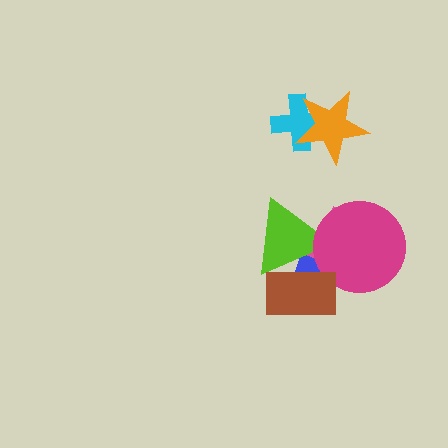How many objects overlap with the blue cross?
4 objects overlap with the blue cross.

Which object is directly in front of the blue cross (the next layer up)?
The lime triangle is directly in front of the blue cross.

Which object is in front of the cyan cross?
The orange star is in front of the cyan cross.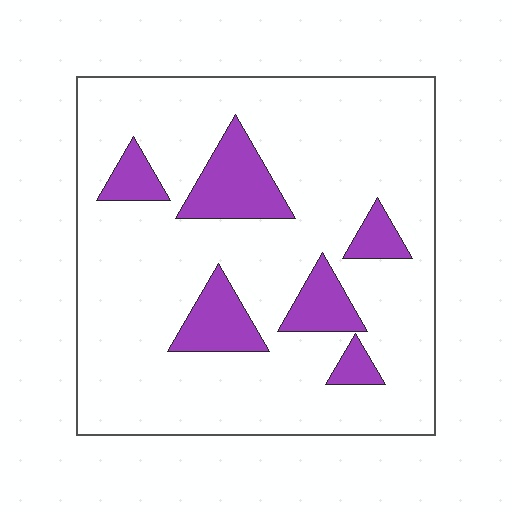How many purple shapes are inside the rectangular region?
6.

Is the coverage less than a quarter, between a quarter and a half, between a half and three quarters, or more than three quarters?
Less than a quarter.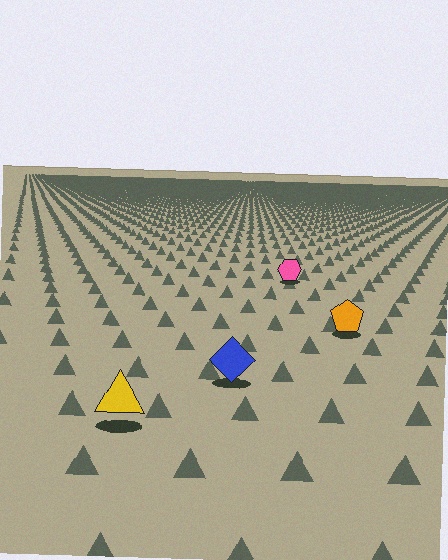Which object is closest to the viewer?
The yellow triangle is closest. The texture marks near it are larger and more spread out.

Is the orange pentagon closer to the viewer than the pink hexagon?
Yes. The orange pentagon is closer — you can tell from the texture gradient: the ground texture is coarser near it.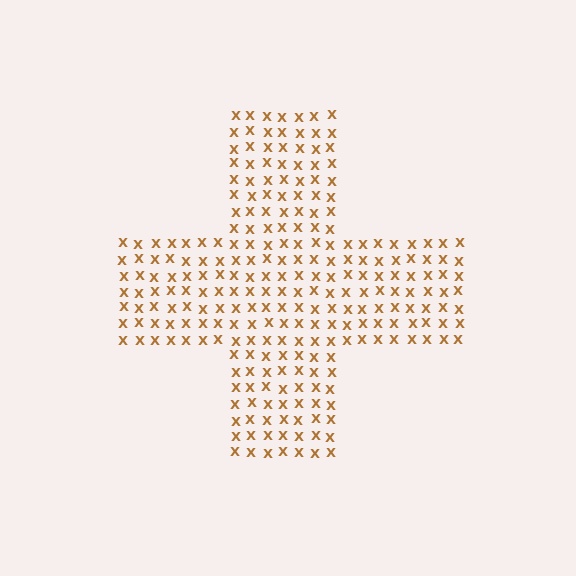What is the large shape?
The large shape is a cross.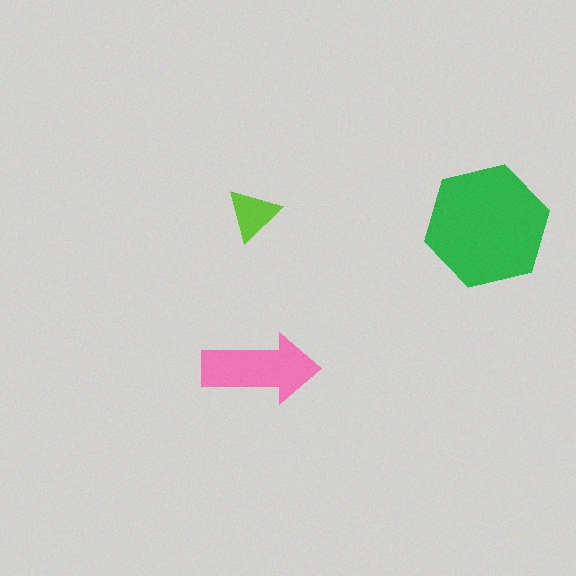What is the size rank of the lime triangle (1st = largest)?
3rd.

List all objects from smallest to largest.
The lime triangle, the pink arrow, the green hexagon.